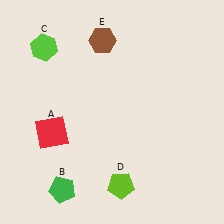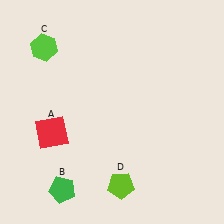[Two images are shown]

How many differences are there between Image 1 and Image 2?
There is 1 difference between the two images.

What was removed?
The brown hexagon (E) was removed in Image 2.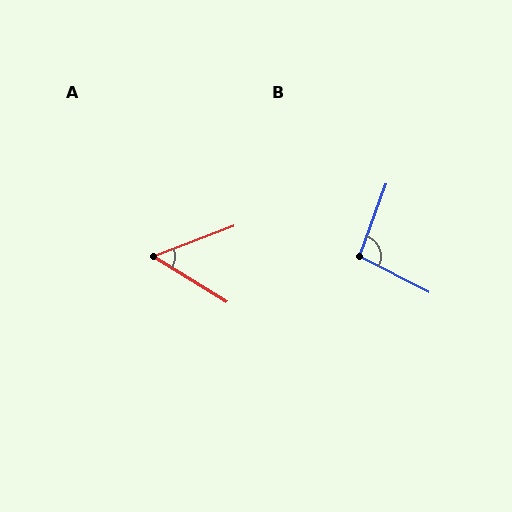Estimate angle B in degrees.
Approximately 97 degrees.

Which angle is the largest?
B, at approximately 97 degrees.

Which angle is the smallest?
A, at approximately 53 degrees.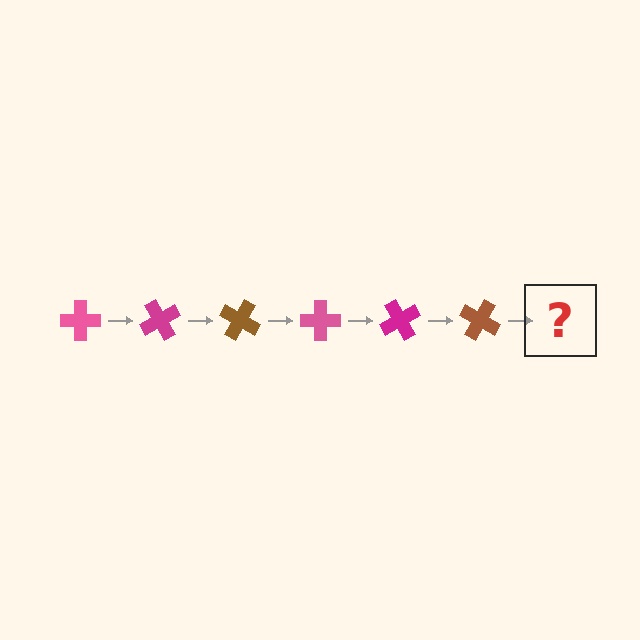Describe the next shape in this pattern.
It should be a pink cross, rotated 360 degrees from the start.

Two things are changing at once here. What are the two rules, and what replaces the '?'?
The two rules are that it rotates 60 degrees each step and the color cycles through pink, magenta, and brown. The '?' should be a pink cross, rotated 360 degrees from the start.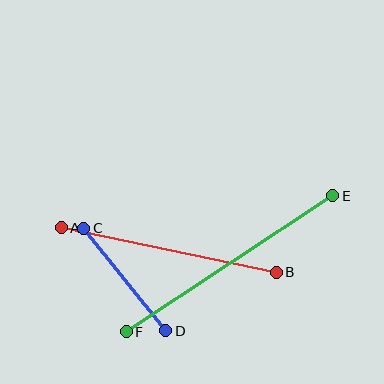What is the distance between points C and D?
The distance is approximately 131 pixels.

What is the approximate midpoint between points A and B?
The midpoint is at approximately (169, 250) pixels.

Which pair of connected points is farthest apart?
Points E and F are farthest apart.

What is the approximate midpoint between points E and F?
The midpoint is at approximately (229, 264) pixels.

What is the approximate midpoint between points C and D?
The midpoint is at approximately (125, 280) pixels.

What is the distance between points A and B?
The distance is approximately 220 pixels.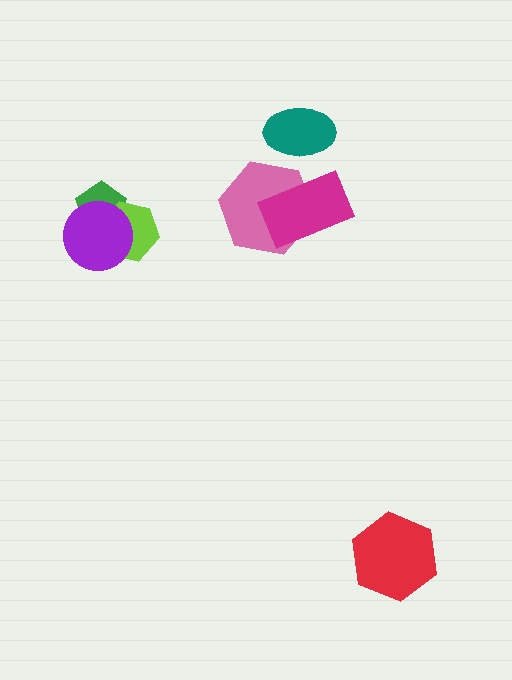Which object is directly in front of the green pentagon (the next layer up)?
The lime hexagon is directly in front of the green pentagon.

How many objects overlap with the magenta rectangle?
1 object overlaps with the magenta rectangle.